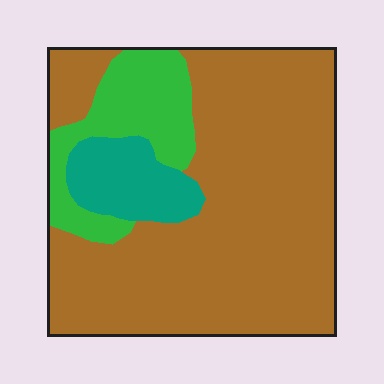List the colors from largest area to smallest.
From largest to smallest: brown, green, teal.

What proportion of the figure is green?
Green takes up less than a quarter of the figure.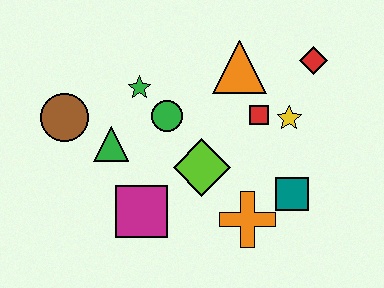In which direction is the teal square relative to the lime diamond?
The teal square is to the right of the lime diamond.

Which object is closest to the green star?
The green circle is closest to the green star.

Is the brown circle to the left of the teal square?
Yes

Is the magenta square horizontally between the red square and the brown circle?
Yes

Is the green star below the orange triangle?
Yes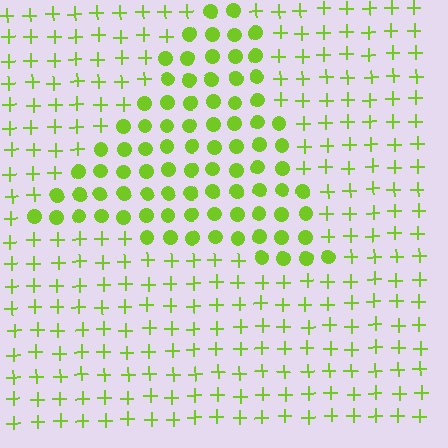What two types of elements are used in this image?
The image uses circles inside the triangle region and plus signs outside it.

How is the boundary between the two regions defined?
The boundary is defined by a change in element shape: circles inside vs. plus signs outside. All elements share the same color and spacing.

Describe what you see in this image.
The image is filled with small lime elements arranged in a uniform grid. A triangle-shaped region contains circles, while the surrounding area contains plus signs. The boundary is defined purely by the change in element shape.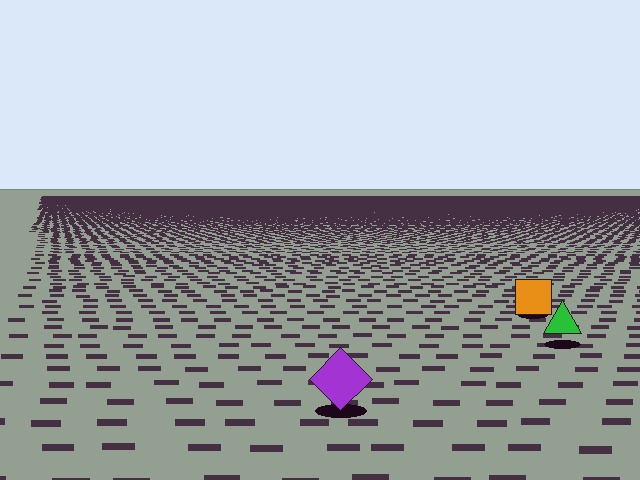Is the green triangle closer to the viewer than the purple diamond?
No. The purple diamond is closer — you can tell from the texture gradient: the ground texture is coarser near it.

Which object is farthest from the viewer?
The orange square is farthest from the viewer. It appears smaller and the ground texture around it is denser.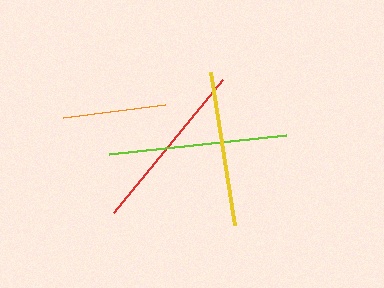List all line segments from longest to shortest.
From longest to shortest: lime, red, yellow, orange.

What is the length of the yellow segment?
The yellow segment is approximately 155 pixels long.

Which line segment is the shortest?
The orange line is the shortest at approximately 103 pixels.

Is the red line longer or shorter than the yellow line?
The red line is longer than the yellow line.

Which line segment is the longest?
The lime line is the longest at approximately 179 pixels.